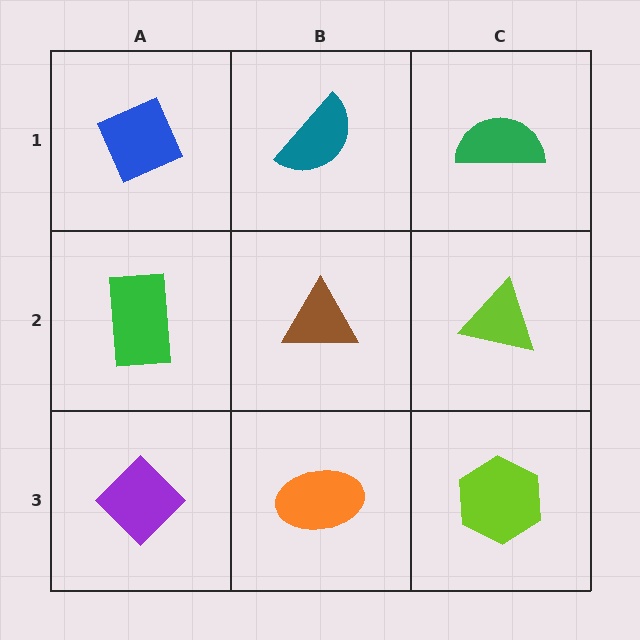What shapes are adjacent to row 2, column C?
A green semicircle (row 1, column C), a lime hexagon (row 3, column C), a brown triangle (row 2, column B).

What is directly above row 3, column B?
A brown triangle.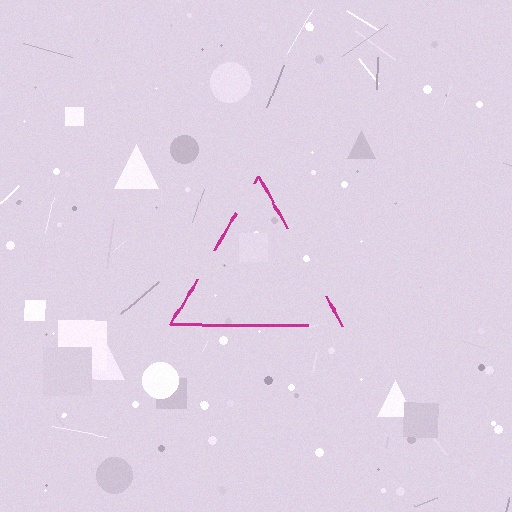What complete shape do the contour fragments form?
The contour fragments form a triangle.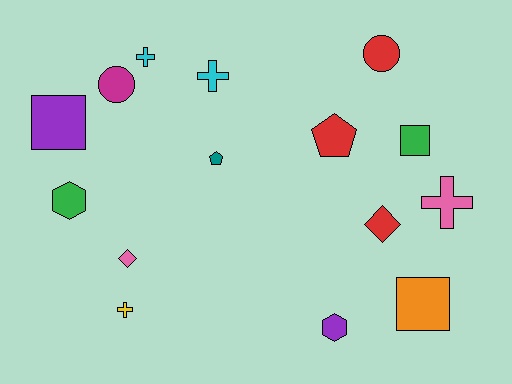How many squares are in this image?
There are 3 squares.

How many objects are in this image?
There are 15 objects.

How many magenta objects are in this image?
There is 1 magenta object.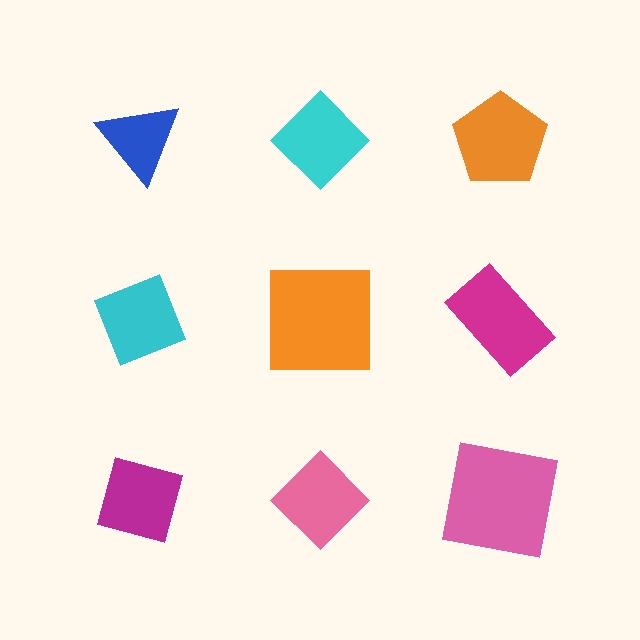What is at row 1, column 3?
An orange pentagon.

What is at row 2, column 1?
A cyan diamond.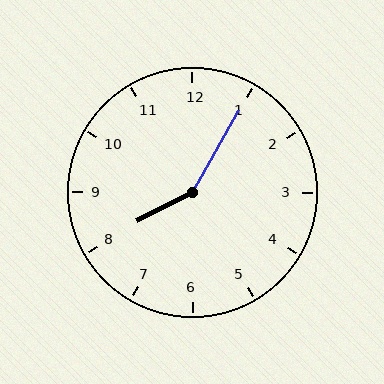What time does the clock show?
8:05.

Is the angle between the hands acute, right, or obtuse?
It is obtuse.